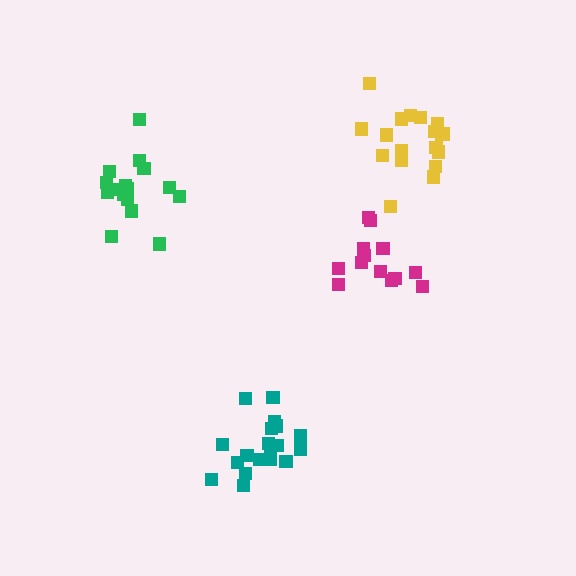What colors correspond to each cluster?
The clusters are colored: teal, magenta, yellow, green.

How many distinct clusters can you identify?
There are 4 distinct clusters.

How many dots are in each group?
Group 1: 19 dots, Group 2: 13 dots, Group 3: 19 dots, Group 4: 16 dots (67 total).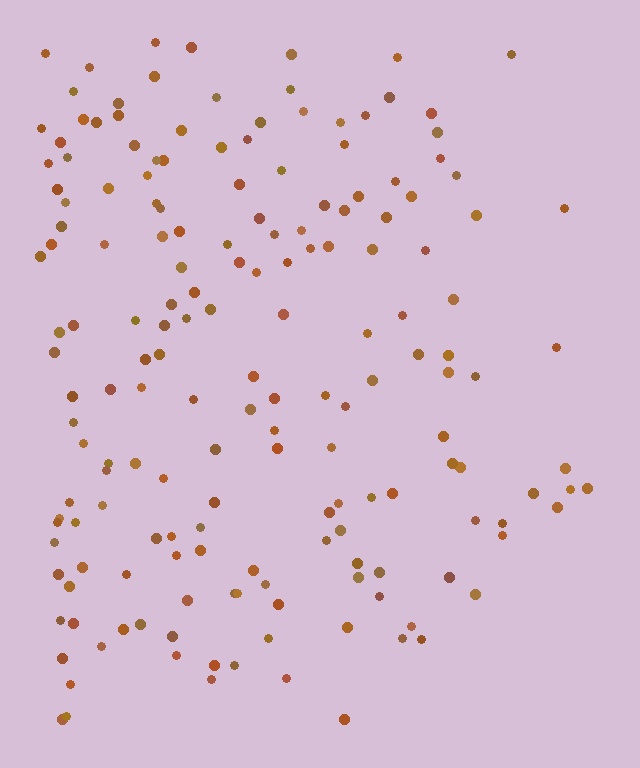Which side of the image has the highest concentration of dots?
The left.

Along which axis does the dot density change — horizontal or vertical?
Horizontal.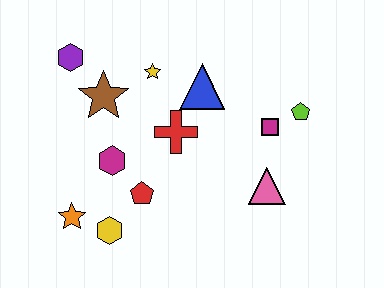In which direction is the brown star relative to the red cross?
The brown star is to the left of the red cross.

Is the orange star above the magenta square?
No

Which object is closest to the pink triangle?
The magenta square is closest to the pink triangle.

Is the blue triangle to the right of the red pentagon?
Yes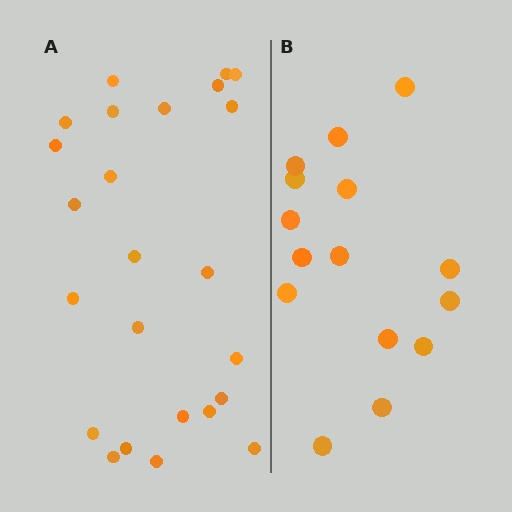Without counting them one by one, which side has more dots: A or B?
Region A (the left region) has more dots.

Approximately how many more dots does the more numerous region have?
Region A has roughly 8 or so more dots than region B.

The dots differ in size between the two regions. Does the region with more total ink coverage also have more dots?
No. Region B has more total ink coverage because its dots are larger, but region A actually contains more individual dots. Total area can be misleading — the number of items is what matters here.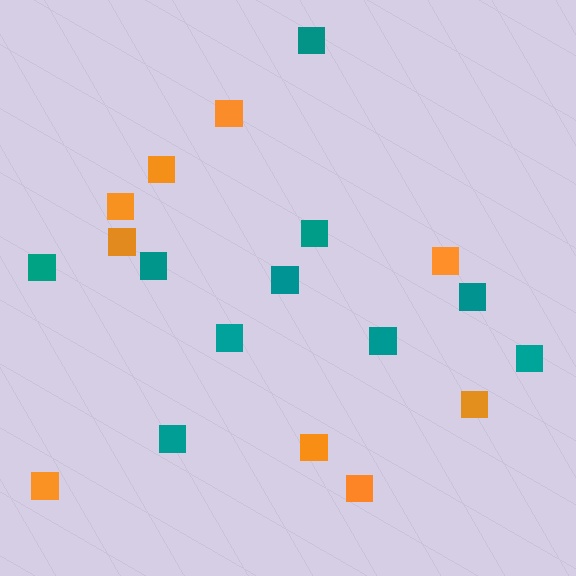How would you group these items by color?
There are 2 groups: one group of orange squares (9) and one group of teal squares (10).